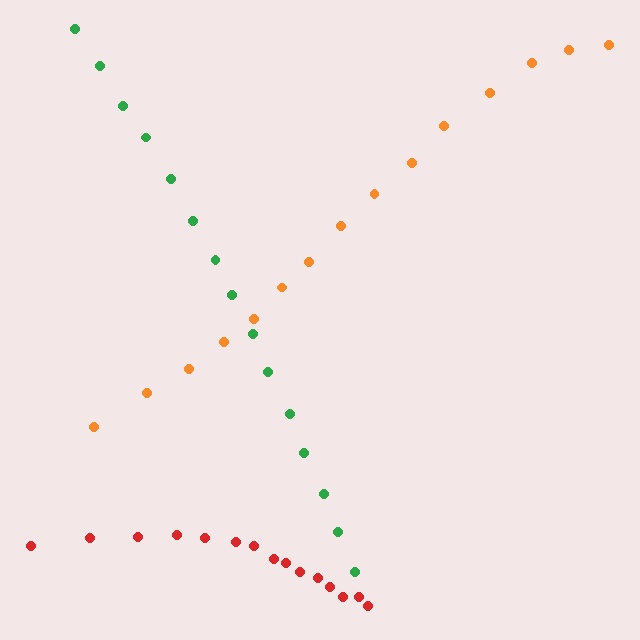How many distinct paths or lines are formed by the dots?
There are 3 distinct paths.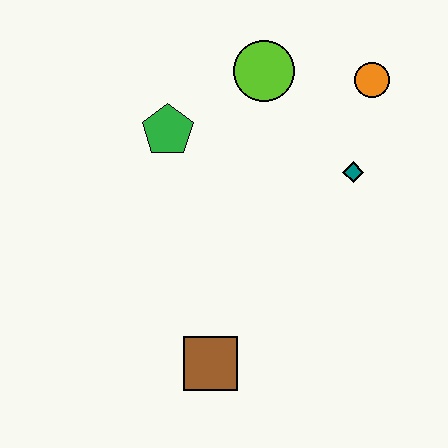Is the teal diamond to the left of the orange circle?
Yes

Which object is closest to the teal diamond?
The orange circle is closest to the teal diamond.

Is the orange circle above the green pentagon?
Yes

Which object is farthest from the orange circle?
The brown square is farthest from the orange circle.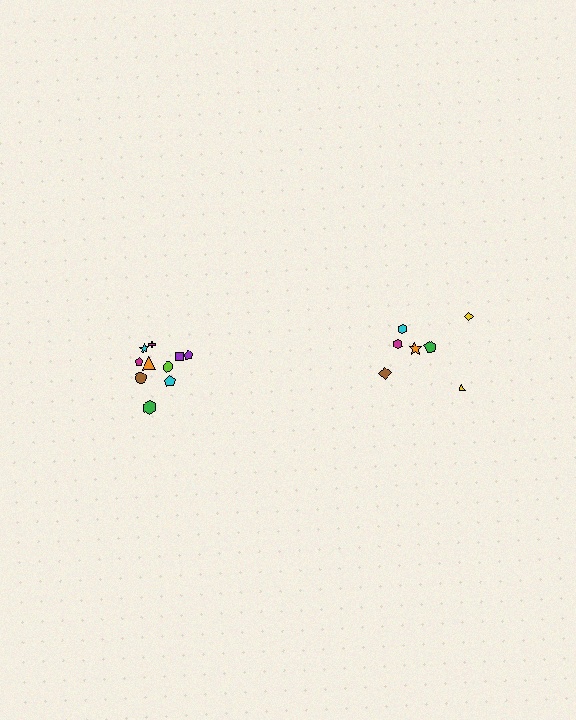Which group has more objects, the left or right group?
The left group.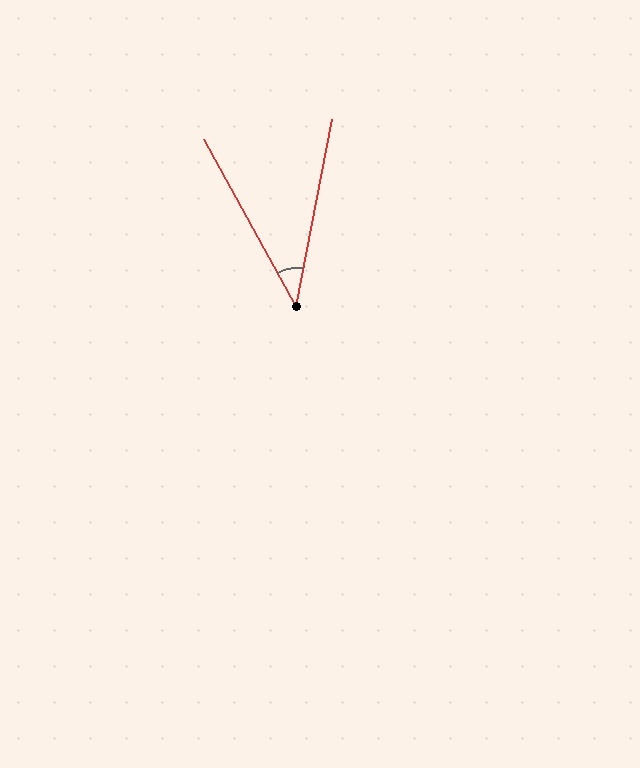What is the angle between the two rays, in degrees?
Approximately 40 degrees.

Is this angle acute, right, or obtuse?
It is acute.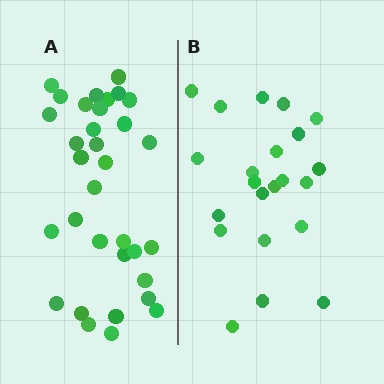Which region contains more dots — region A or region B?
Region A (the left region) has more dots.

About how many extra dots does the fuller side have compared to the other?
Region A has roughly 12 or so more dots than region B.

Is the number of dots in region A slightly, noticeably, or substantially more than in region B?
Region A has substantially more. The ratio is roughly 1.5 to 1.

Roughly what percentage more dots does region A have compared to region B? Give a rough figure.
About 50% more.